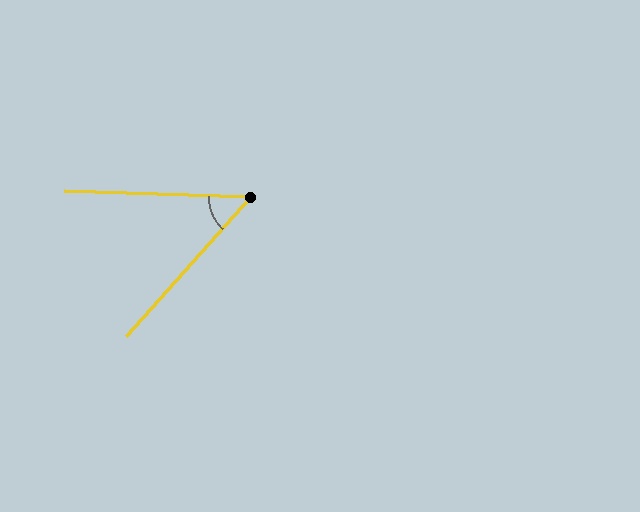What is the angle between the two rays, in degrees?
Approximately 50 degrees.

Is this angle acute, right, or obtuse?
It is acute.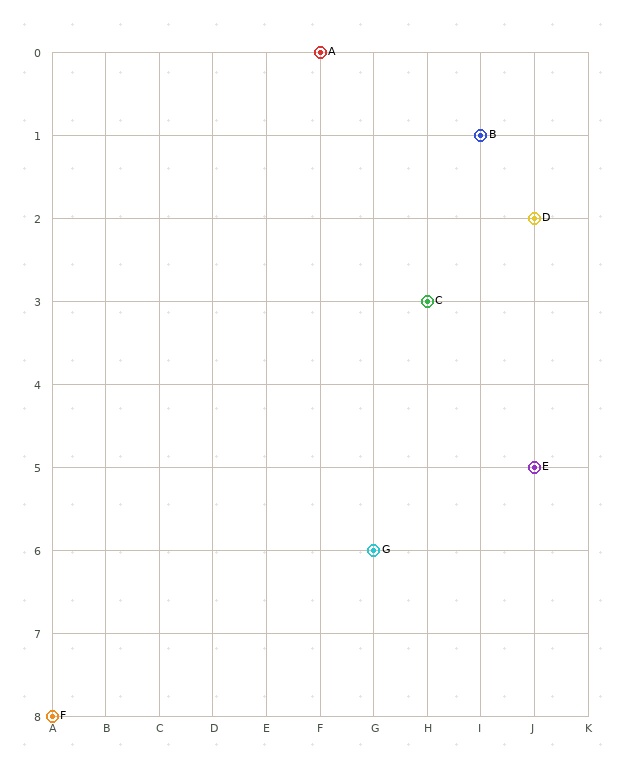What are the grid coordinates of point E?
Point E is at grid coordinates (J, 5).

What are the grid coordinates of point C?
Point C is at grid coordinates (H, 3).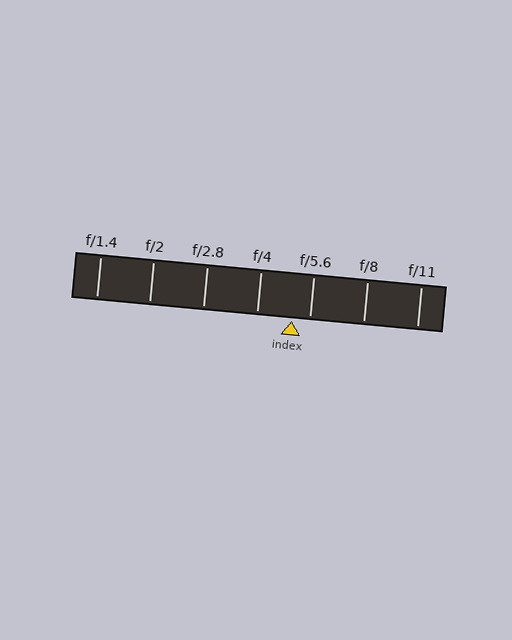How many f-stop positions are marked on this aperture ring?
There are 7 f-stop positions marked.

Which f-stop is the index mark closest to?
The index mark is closest to f/5.6.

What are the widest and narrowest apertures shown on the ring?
The widest aperture shown is f/1.4 and the narrowest is f/11.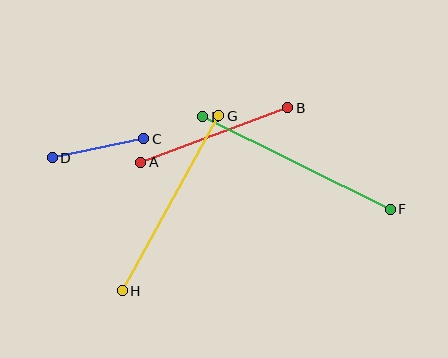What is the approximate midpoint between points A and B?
The midpoint is at approximately (214, 135) pixels.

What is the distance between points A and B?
The distance is approximately 157 pixels.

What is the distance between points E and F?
The distance is approximately 209 pixels.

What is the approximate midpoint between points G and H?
The midpoint is at approximately (171, 203) pixels.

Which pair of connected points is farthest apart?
Points E and F are farthest apart.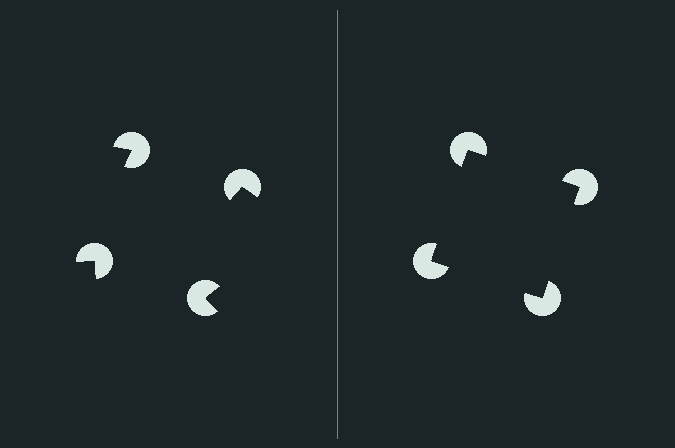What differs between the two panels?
The pac-man discs are positioned identically on both sides; only the wedge orientations differ. On the right they align to a square; on the left they are misaligned.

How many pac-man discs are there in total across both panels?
8 — 4 on each side.